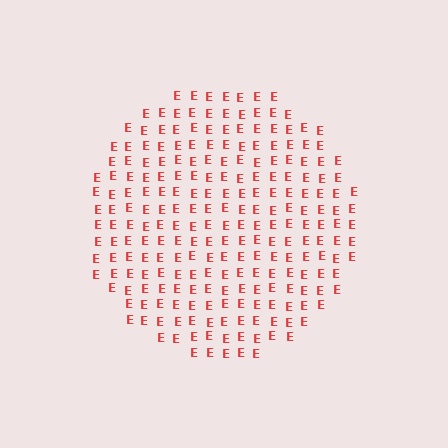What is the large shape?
The large shape is a circle.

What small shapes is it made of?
It is made of small letter E's.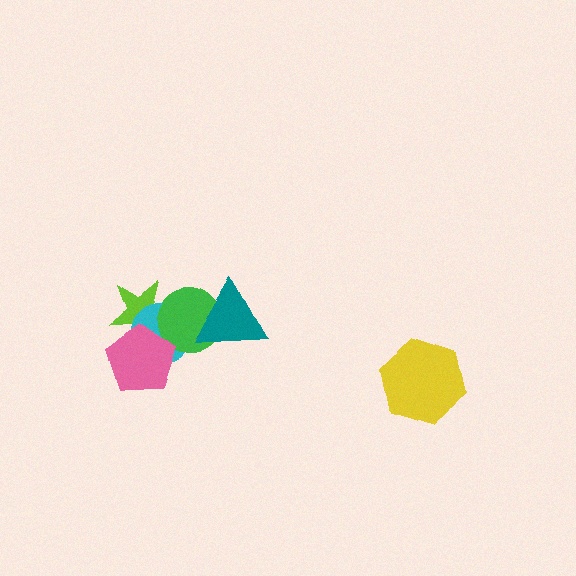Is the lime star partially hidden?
Yes, it is partially covered by another shape.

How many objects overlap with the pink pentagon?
2 objects overlap with the pink pentagon.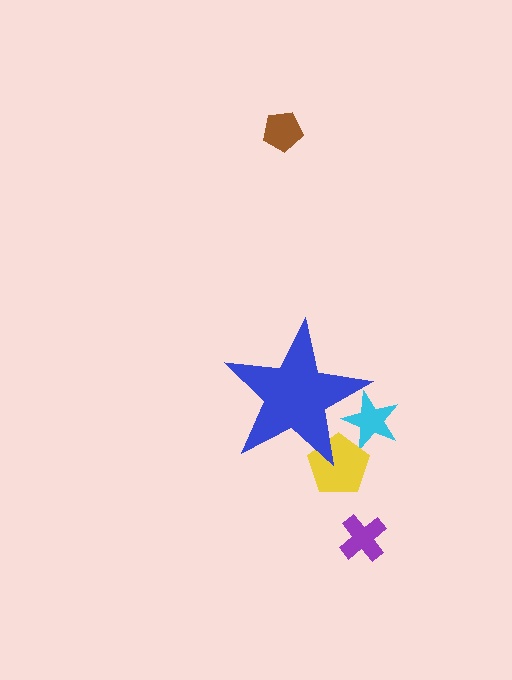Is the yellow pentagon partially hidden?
Yes, the yellow pentagon is partially hidden behind the blue star.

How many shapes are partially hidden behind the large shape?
2 shapes are partially hidden.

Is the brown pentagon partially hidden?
No, the brown pentagon is fully visible.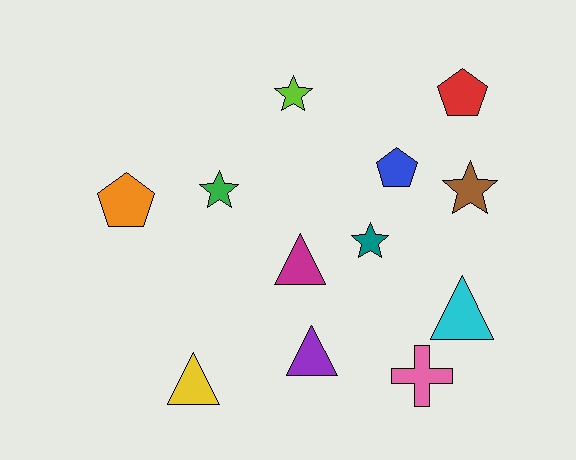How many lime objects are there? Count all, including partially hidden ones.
There is 1 lime object.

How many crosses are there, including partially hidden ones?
There is 1 cross.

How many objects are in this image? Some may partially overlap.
There are 12 objects.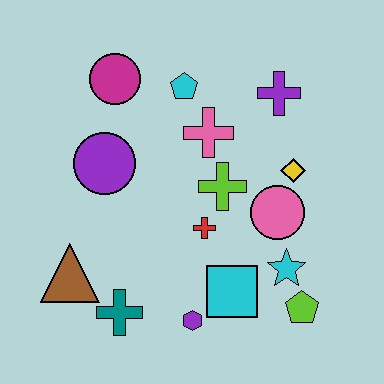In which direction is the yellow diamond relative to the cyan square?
The yellow diamond is above the cyan square.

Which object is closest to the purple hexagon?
The cyan square is closest to the purple hexagon.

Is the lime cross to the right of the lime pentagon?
No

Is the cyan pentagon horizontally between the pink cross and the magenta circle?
Yes